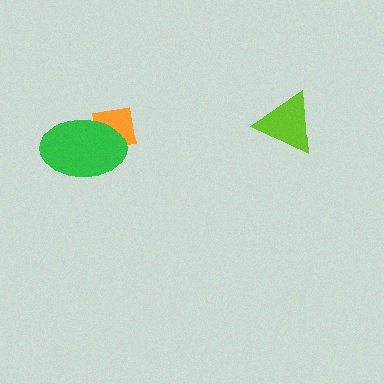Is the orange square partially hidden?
Yes, it is partially covered by another shape.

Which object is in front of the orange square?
The green ellipse is in front of the orange square.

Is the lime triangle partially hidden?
No, no other shape covers it.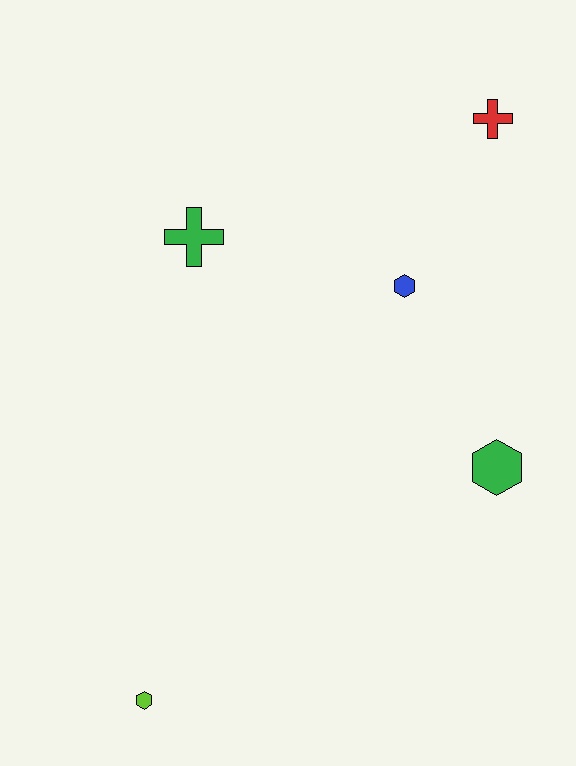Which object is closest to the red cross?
The blue hexagon is closest to the red cross.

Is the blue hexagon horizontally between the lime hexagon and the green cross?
No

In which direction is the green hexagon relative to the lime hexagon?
The green hexagon is to the right of the lime hexagon.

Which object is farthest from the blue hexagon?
The lime hexagon is farthest from the blue hexagon.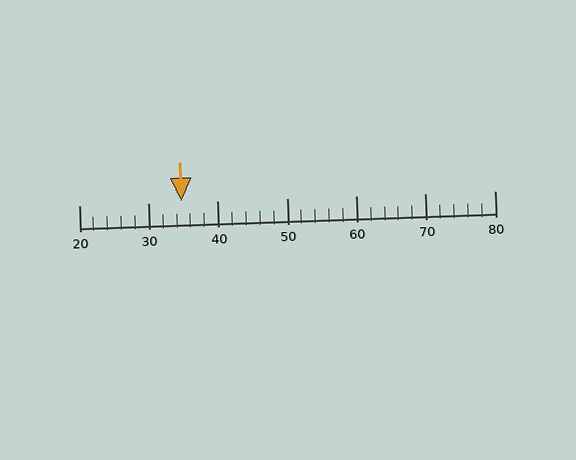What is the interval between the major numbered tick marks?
The major tick marks are spaced 10 units apart.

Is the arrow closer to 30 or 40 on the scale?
The arrow is closer to 30.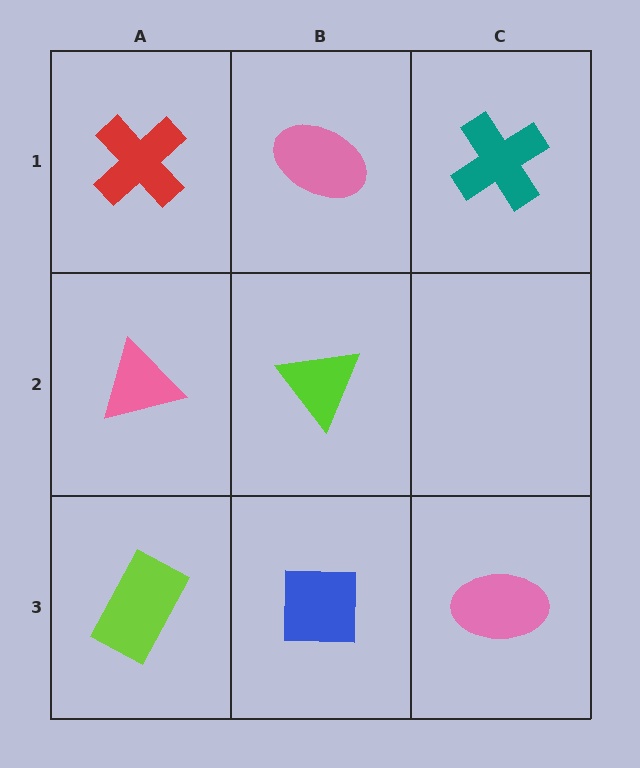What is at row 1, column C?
A teal cross.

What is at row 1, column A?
A red cross.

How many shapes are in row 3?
3 shapes.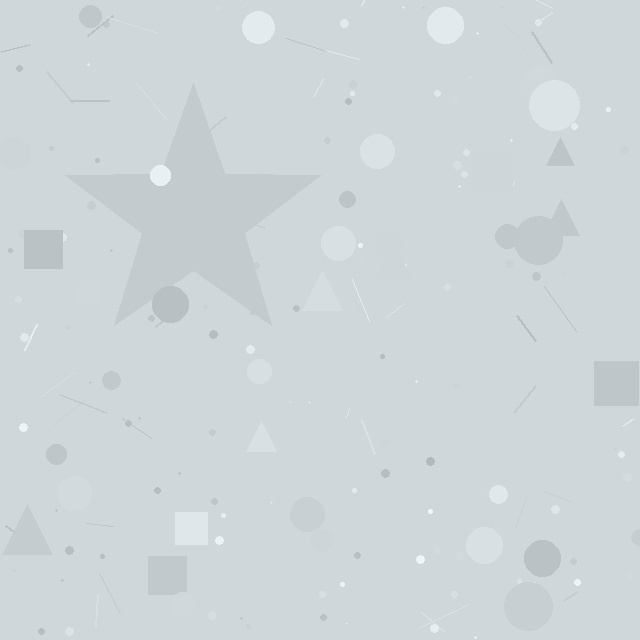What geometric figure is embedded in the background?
A star is embedded in the background.